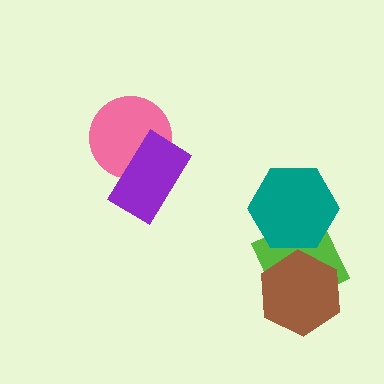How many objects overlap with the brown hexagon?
1 object overlaps with the brown hexagon.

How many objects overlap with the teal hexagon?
1 object overlaps with the teal hexagon.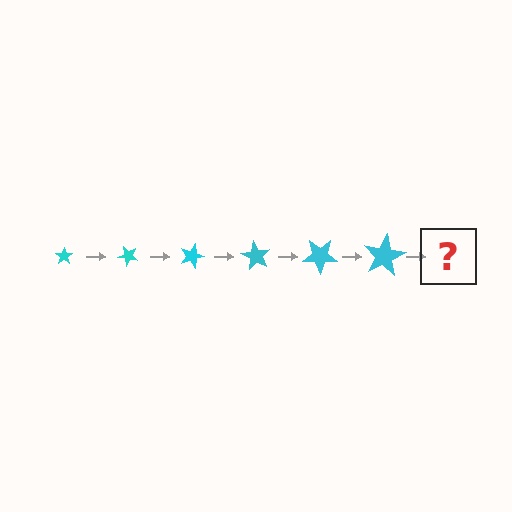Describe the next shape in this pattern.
It should be a star, larger than the previous one and rotated 270 degrees from the start.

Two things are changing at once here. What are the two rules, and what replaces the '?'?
The two rules are that the star grows larger each step and it rotates 45 degrees each step. The '?' should be a star, larger than the previous one and rotated 270 degrees from the start.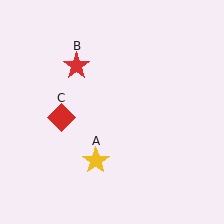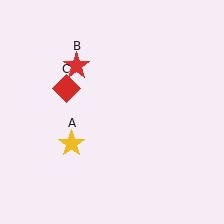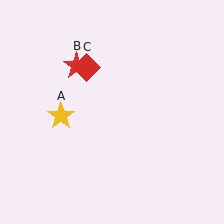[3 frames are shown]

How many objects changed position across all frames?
2 objects changed position: yellow star (object A), red diamond (object C).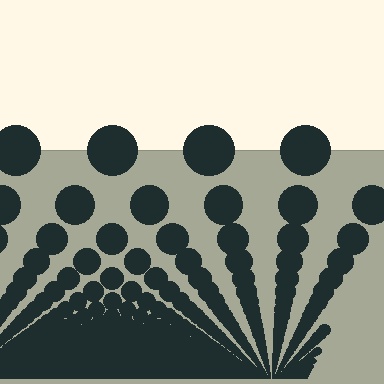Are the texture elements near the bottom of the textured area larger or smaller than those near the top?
Smaller. The gradient is inverted — elements near the bottom are smaller and denser.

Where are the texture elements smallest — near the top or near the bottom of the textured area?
Near the bottom.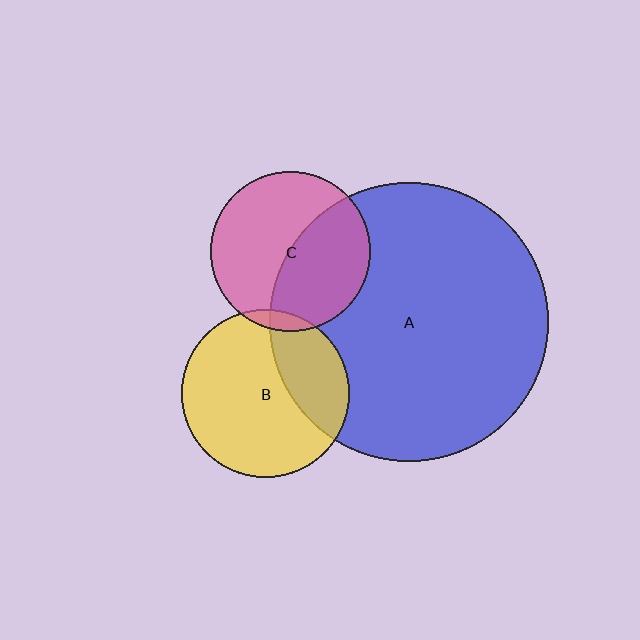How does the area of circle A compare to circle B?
Approximately 2.8 times.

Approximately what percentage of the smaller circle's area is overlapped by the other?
Approximately 45%.